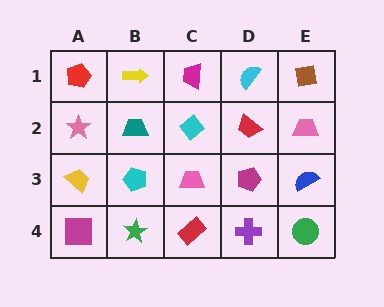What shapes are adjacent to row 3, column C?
A cyan diamond (row 2, column C), a red rectangle (row 4, column C), a cyan pentagon (row 3, column B), a magenta pentagon (row 3, column D).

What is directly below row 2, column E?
A blue semicircle.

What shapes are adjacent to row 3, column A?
A pink star (row 2, column A), a magenta square (row 4, column A), a cyan pentagon (row 3, column B).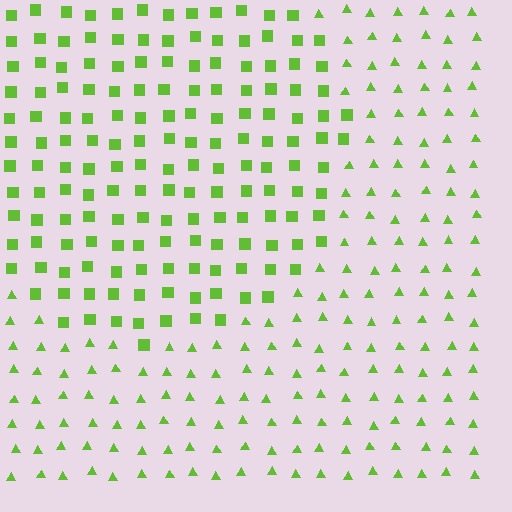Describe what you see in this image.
The image is filled with small lime elements arranged in a uniform grid. A circle-shaped region contains squares, while the surrounding area contains triangles. The boundary is defined purely by the change in element shape.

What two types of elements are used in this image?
The image uses squares inside the circle region and triangles outside it.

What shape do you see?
I see a circle.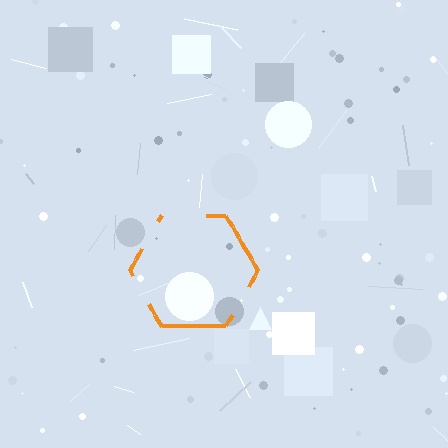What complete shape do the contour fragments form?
The contour fragments form a hexagon.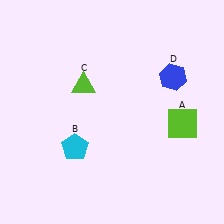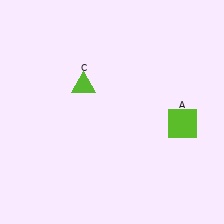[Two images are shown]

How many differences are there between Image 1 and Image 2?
There are 2 differences between the two images.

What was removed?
The cyan pentagon (B), the blue hexagon (D) were removed in Image 2.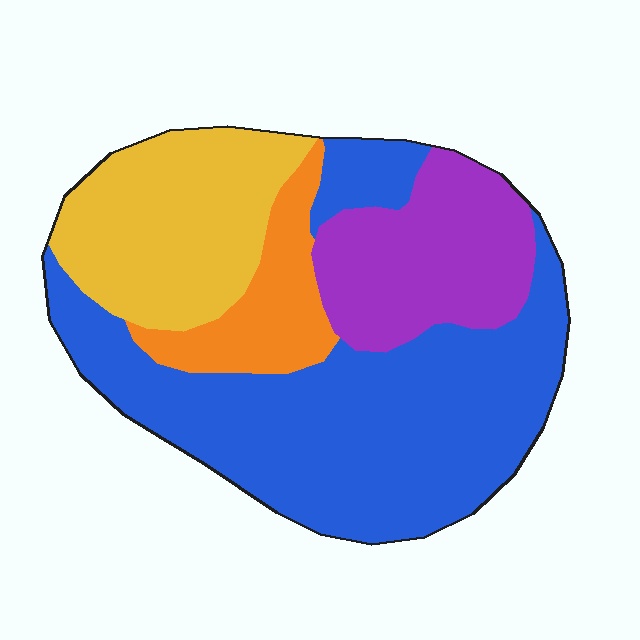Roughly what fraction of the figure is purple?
Purple takes up about one fifth (1/5) of the figure.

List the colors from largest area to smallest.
From largest to smallest: blue, yellow, purple, orange.